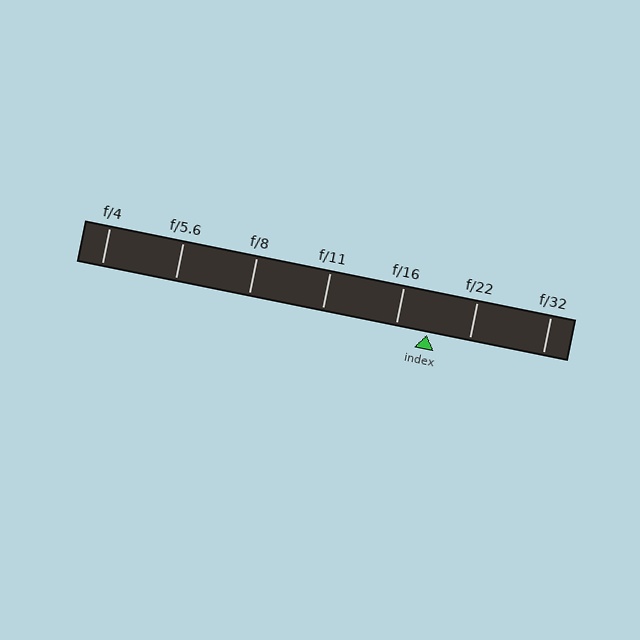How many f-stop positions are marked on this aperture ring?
There are 7 f-stop positions marked.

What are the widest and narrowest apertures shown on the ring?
The widest aperture shown is f/4 and the narrowest is f/32.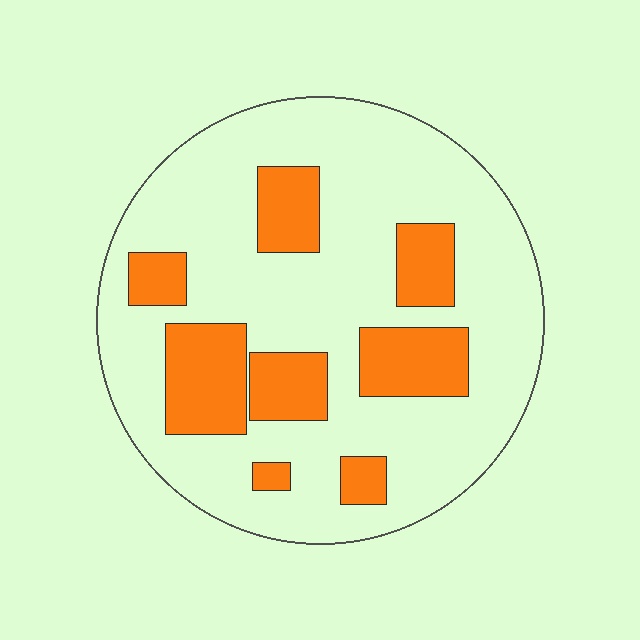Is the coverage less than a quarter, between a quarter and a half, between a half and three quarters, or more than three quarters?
Less than a quarter.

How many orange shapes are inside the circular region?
8.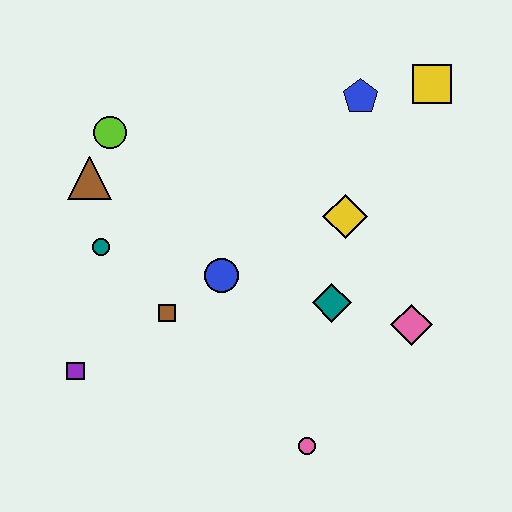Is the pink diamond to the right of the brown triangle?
Yes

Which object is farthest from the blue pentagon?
The purple square is farthest from the blue pentagon.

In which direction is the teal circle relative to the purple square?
The teal circle is above the purple square.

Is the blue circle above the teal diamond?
Yes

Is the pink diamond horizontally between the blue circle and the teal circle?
No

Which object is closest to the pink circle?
The teal diamond is closest to the pink circle.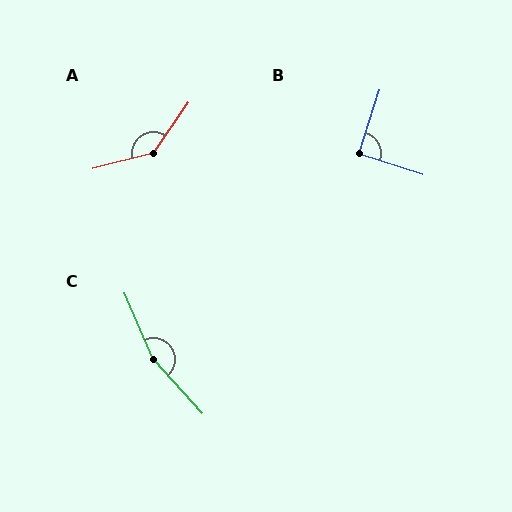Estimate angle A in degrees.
Approximately 139 degrees.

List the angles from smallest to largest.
B (90°), A (139°), C (161°).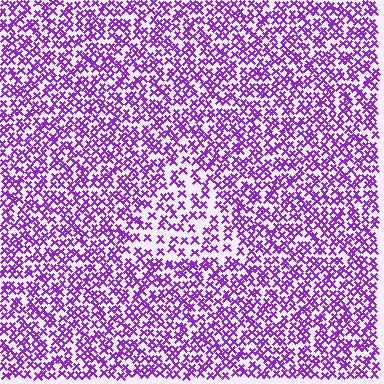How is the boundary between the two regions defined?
The boundary is defined by a change in element density (approximately 1.8x ratio). All elements are the same color, size, and shape.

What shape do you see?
I see a triangle.